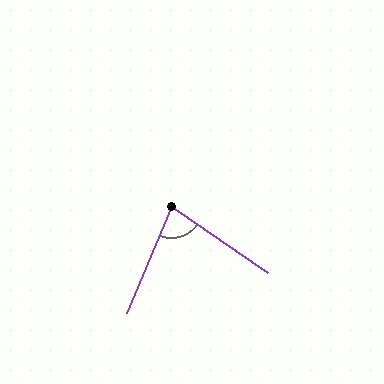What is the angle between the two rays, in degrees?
Approximately 78 degrees.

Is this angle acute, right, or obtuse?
It is acute.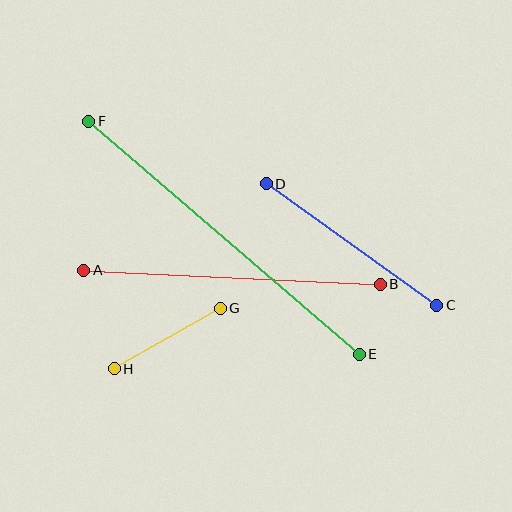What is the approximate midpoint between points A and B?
The midpoint is at approximately (232, 277) pixels.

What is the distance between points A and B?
The distance is approximately 297 pixels.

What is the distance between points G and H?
The distance is approximately 122 pixels.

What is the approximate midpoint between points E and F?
The midpoint is at approximately (224, 238) pixels.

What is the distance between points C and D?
The distance is approximately 210 pixels.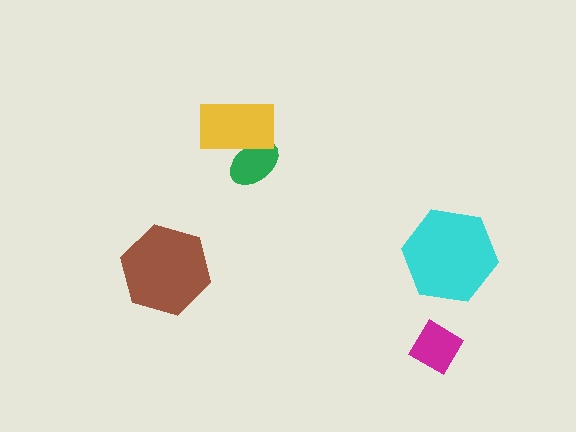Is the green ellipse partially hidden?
Yes, it is partially covered by another shape.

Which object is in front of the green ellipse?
The yellow rectangle is in front of the green ellipse.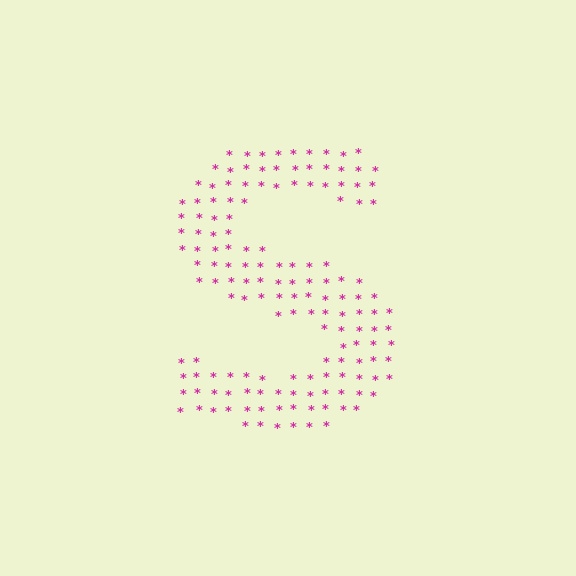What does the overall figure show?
The overall figure shows the letter S.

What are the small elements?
The small elements are asterisks.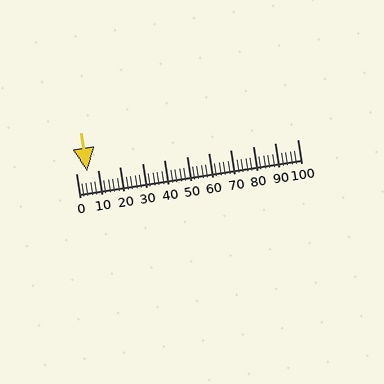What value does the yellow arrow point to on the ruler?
The yellow arrow points to approximately 5.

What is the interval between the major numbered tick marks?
The major tick marks are spaced 10 units apart.